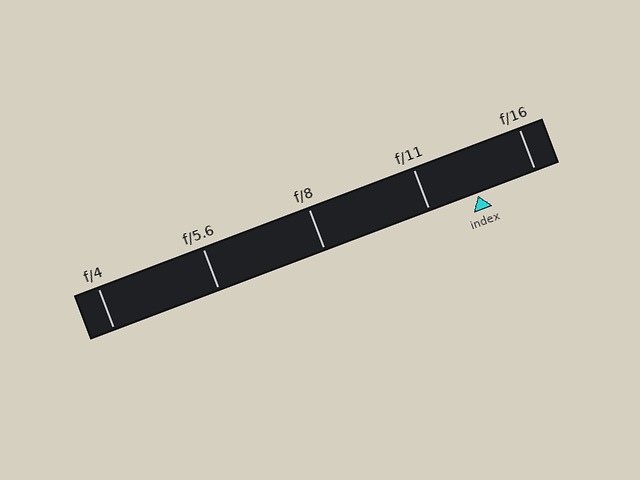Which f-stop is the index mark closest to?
The index mark is closest to f/11.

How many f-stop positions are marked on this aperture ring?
There are 5 f-stop positions marked.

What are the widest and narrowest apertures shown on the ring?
The widest aperture shown is f/4 and the narrowest is f/16.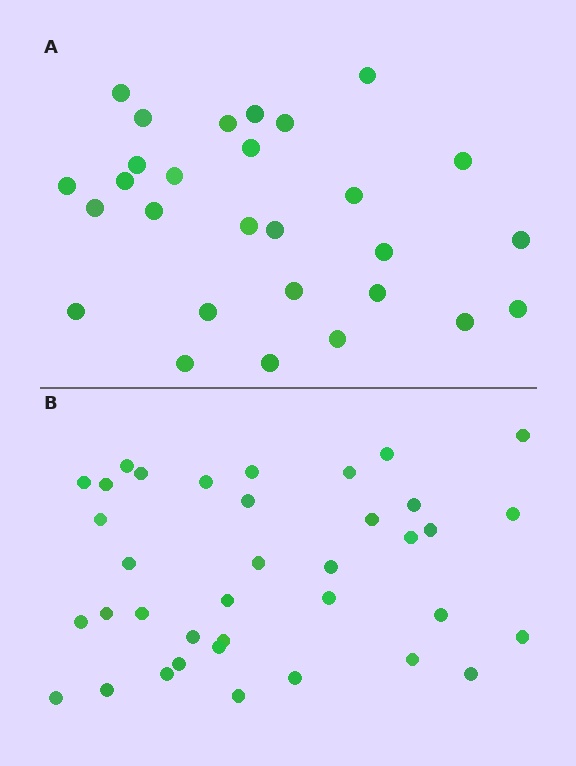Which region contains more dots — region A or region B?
Region B (the bottom region) has more dots.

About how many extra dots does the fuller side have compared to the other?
Region B has roughly 8 or so more dots than region A.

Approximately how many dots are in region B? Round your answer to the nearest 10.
About 40 dots. (The exact count is 37, which rounds to 40.)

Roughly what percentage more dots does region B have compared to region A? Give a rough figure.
About 30% more.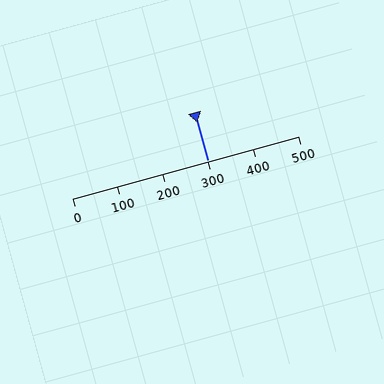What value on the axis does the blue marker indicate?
The marker indicates approximately 300.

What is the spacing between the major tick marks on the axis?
The major ticks are spaced 100 apart.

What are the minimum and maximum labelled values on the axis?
The axis runs from 0 to 500.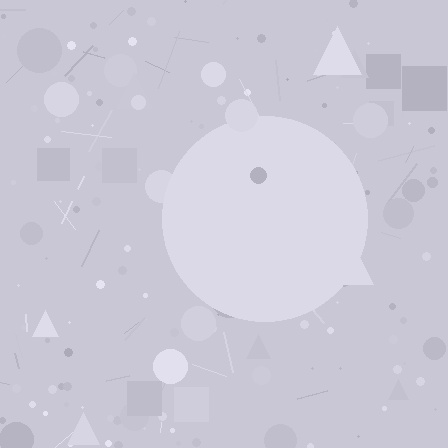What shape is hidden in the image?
A circle is hidden in the image.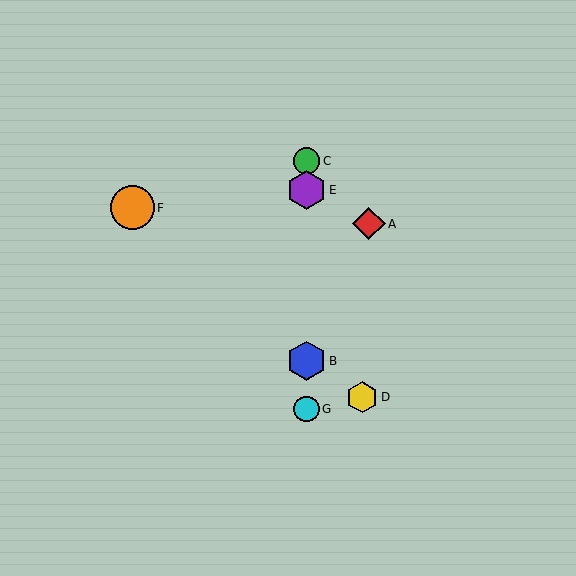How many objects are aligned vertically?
4 objects (B, C, E, G) are aligned vertically.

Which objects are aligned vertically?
Objects B, C, E, G are aligned vertically.